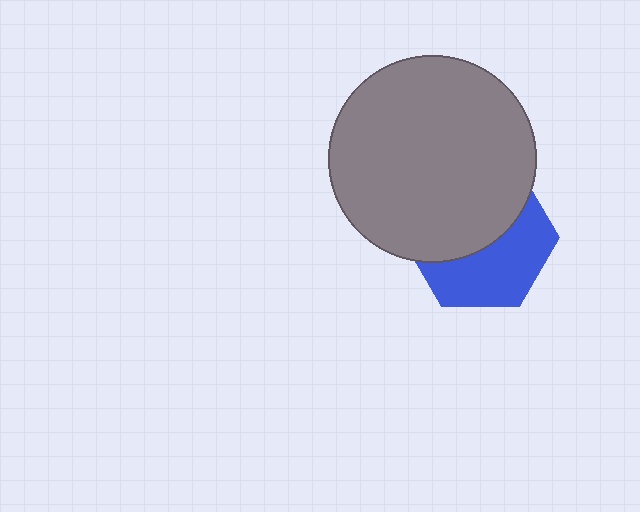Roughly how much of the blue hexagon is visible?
About half of it is visible (roughly 47%).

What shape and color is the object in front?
The object in front is a gray circle.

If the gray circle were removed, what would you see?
You would see the complete blue hexagon.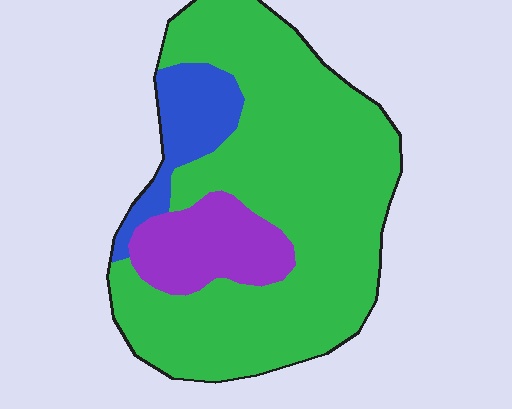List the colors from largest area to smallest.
From largest to smallest: green, purple, blue.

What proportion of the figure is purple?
Purple takes up about one eighth (1/8) of the figure.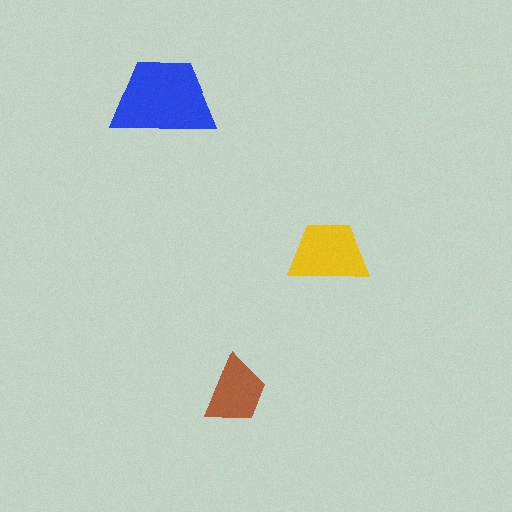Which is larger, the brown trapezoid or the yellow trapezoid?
The yellow one.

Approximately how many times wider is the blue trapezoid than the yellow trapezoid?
About 1.5 times wider.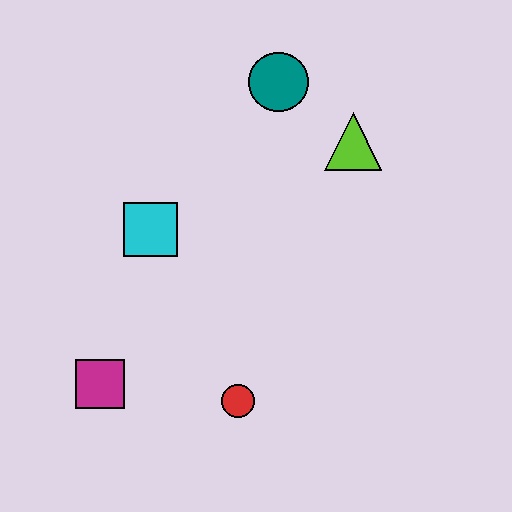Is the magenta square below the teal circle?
Yes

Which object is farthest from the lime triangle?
The magenta square is farthest from the lime triangle.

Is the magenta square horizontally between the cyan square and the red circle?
No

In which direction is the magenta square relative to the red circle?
The magenta square is to the left of the red circle.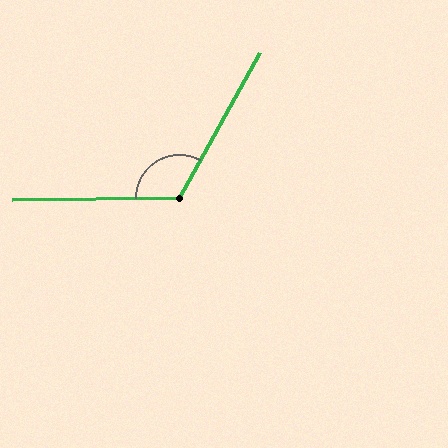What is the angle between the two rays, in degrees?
Approximately 120 degrees.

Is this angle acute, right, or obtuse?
It is obtuse.